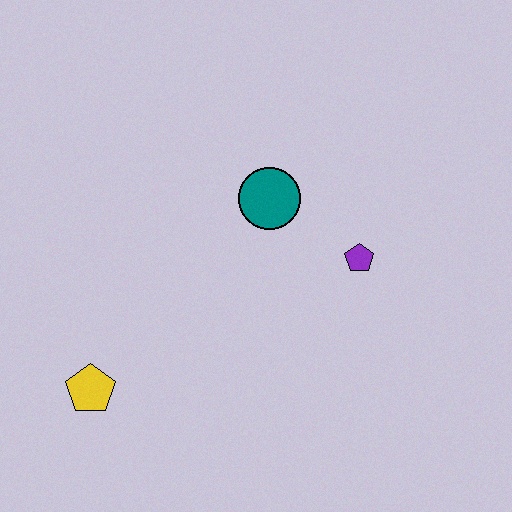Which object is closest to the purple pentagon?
The teal circle is closest to the purple pentagon.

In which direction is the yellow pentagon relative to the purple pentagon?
The yellow pentagon is to the left of the purple pentagon.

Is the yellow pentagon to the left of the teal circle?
Yes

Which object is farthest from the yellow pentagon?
The purple pentagon is farthest from the yellow pentagon.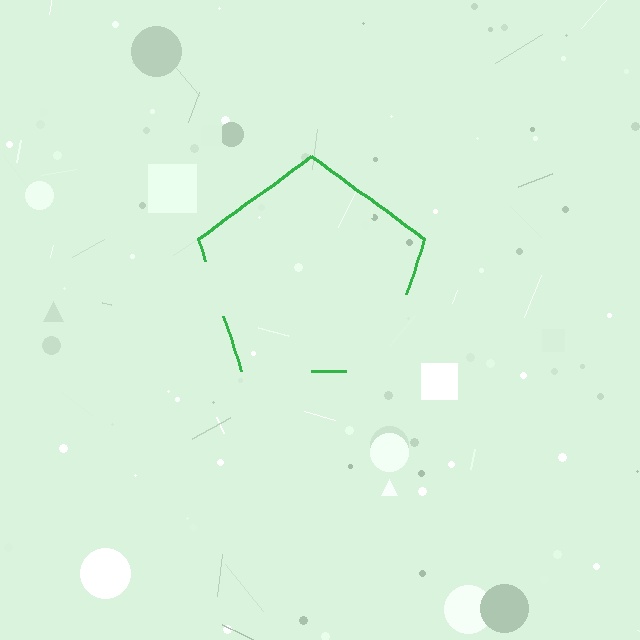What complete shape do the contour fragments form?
The contour fragments form a pentagon.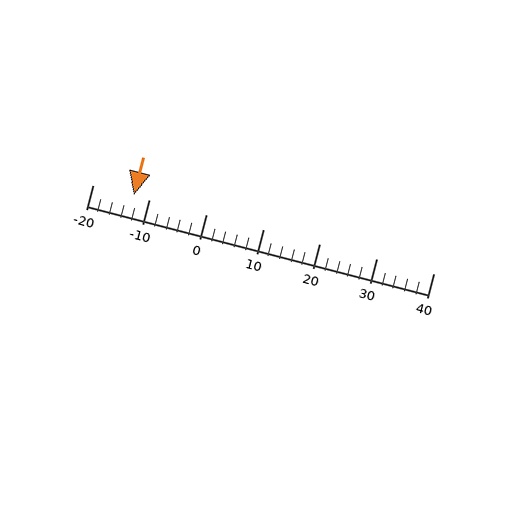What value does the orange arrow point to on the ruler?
The orange arrow points to approximately -13.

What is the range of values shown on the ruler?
The ruler shows values from -20 to 40.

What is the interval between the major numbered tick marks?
The major tick marks are spaced 10 units apart.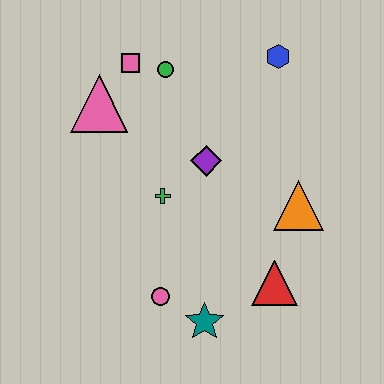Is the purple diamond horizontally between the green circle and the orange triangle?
Yes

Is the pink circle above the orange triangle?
No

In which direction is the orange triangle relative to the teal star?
The orange triangle is above the teal star.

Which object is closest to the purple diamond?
The green cross is closest to the purple diamond.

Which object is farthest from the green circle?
The teal star is farthest from the green circle.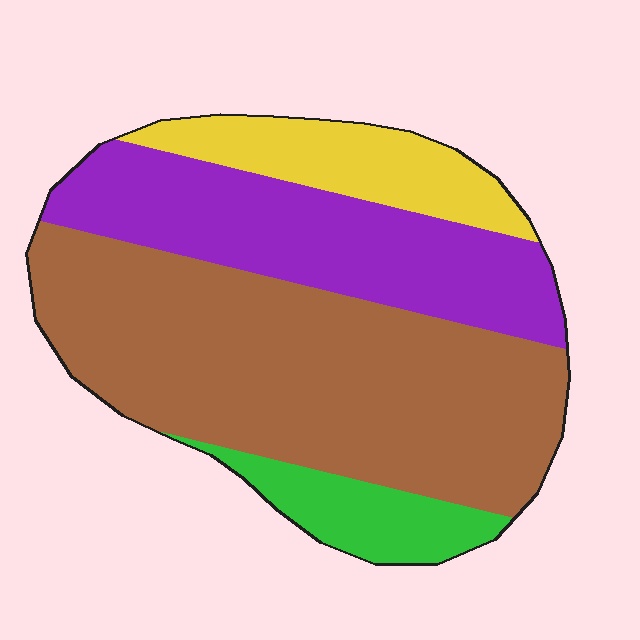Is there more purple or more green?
Purple.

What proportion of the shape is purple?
Purple takes up about one quarter (1/4) of the shape.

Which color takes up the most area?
Brown, at roughly 50%.